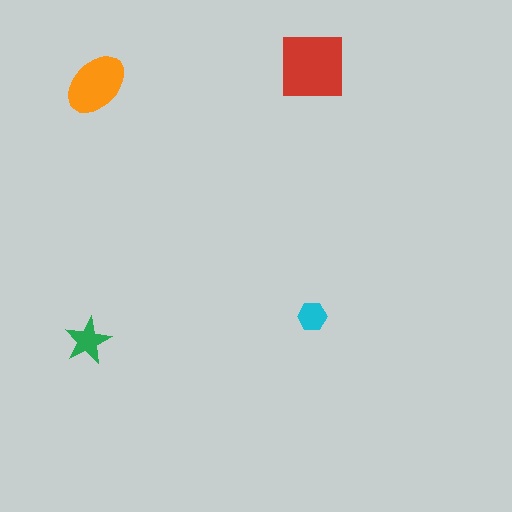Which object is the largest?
The red square.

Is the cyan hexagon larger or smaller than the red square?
Smaller.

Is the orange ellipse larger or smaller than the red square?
Smaller.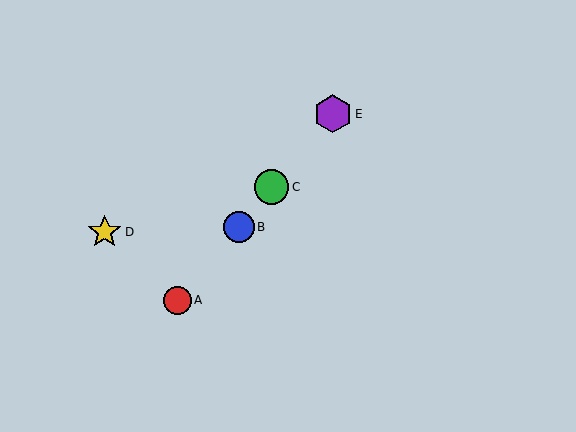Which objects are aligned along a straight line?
Objects A, B, C, E are aligned along a straight line.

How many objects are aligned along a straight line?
4 objects (A, B, C, E) are aligned along a straight line.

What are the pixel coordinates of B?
Object B is at (239, 227).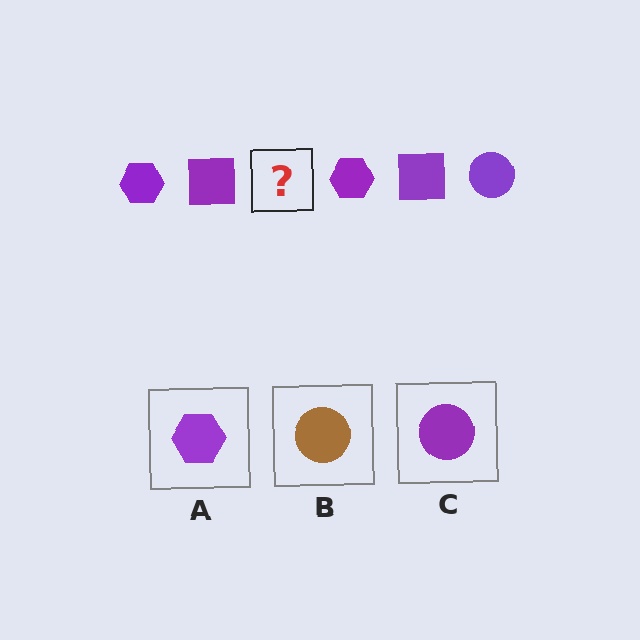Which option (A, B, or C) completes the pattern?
C.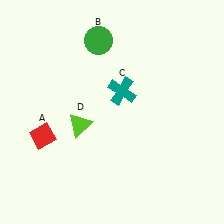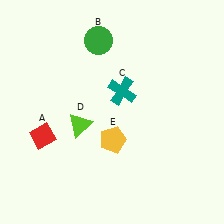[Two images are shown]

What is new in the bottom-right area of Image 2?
A yellow pentagon (E) was added in the bottom-right area of Image 2.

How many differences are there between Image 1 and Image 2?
There is 1 difference between the two images.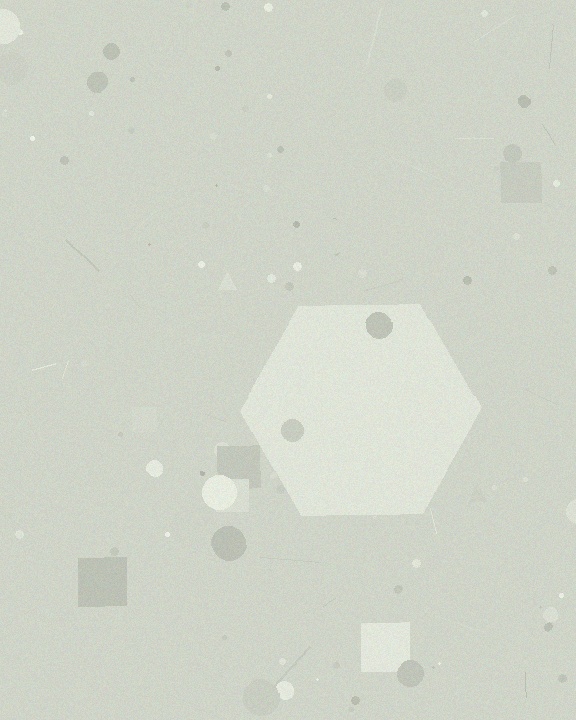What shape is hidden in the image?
A hexagon is hidden in the image.